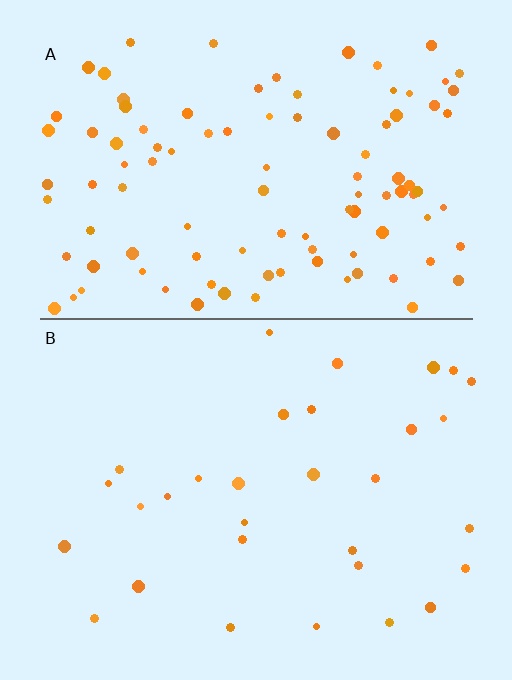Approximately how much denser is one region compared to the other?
Approximately 3.3× — region A over region B.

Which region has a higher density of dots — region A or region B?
A (the top).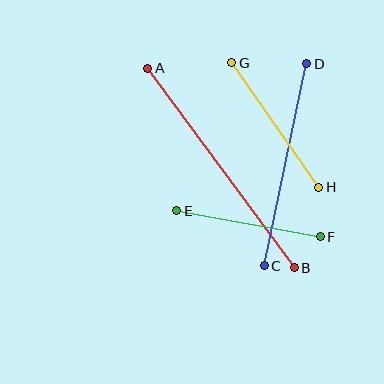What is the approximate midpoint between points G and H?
The midpoint is at approximately (275, 125) pixels.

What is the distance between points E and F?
The distance is approximately 146 pixels.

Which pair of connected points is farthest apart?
Points A and B are farthest apart.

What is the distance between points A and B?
The distance is approximately 248 pixels.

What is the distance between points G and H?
The distance is approximately 152 pixels.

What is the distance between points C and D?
The distance is approximately 206 pixels.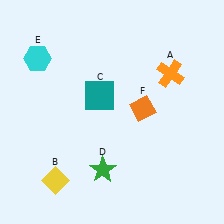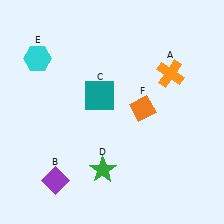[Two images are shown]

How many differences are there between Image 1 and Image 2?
There is 1 difference between the two images.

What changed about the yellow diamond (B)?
In Image 1, B is yellow. In Image 2, it changed to purple.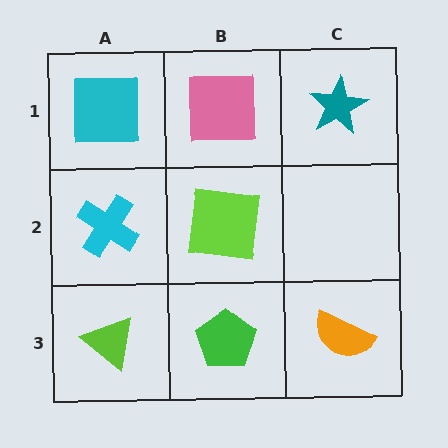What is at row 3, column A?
A lime triangle.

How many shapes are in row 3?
3 shapes.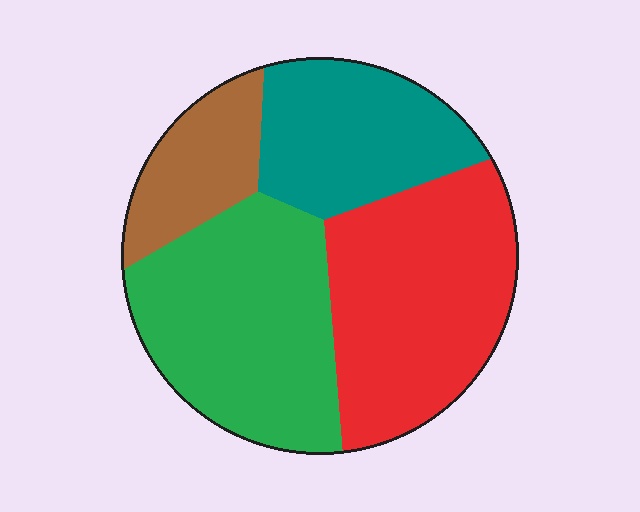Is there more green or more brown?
Green.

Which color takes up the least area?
Brown, at roughly 15%.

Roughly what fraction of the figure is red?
Red covers around 35% of the figure.